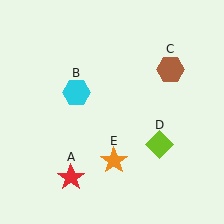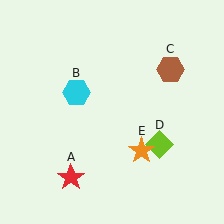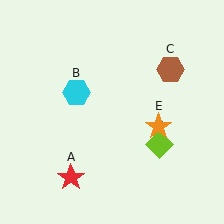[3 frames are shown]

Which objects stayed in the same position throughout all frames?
Red star (object A) and cyan hexagon (object B) and brown hexagon (object C) and lime diamond (object D) remained stationary.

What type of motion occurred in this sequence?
The orange star (object E) rotated counterclockwise around the center of the scene.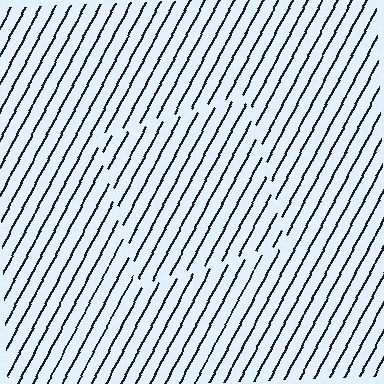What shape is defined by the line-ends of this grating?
An illusory square. The interior of the shape contains the same grating, shifted by half a period — the contour is defined by the phase discontinuity where line-ends from the inner and outer gratings abut.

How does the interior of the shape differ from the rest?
The interior of the shape contains the same grating, shifted by half a period — the contour is defined by the phase discontinuity where line-ends from the inner and outer gratings abut.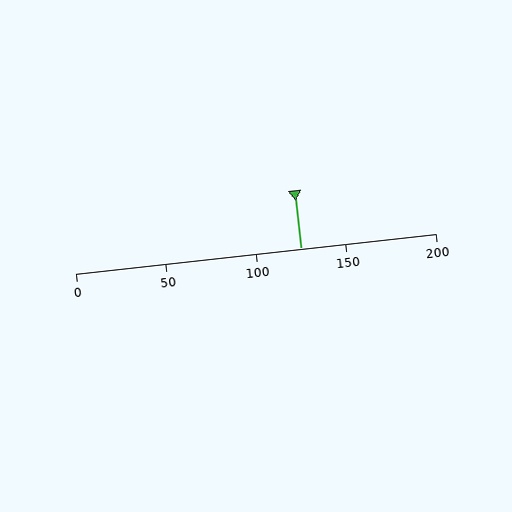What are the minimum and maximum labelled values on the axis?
The axis runs from 0 to 200.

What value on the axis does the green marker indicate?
The marker indicates approximately 125.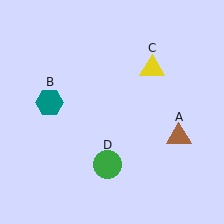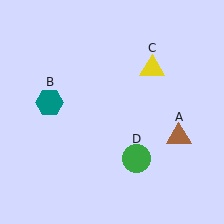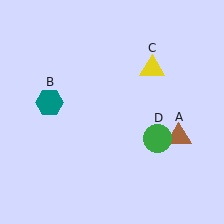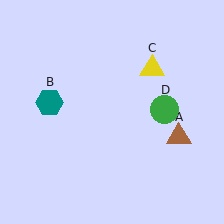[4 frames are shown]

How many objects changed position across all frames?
1 object changed position: green circle (object D).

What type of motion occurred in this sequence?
The green circle (object D) rotated counterclockwise around the center of the scene.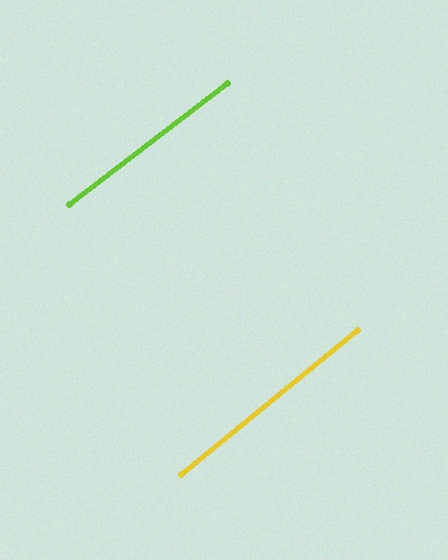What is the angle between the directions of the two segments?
Approximately 2 degrees.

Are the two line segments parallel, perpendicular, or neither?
Parallel — their directions differ by only 1.9°.